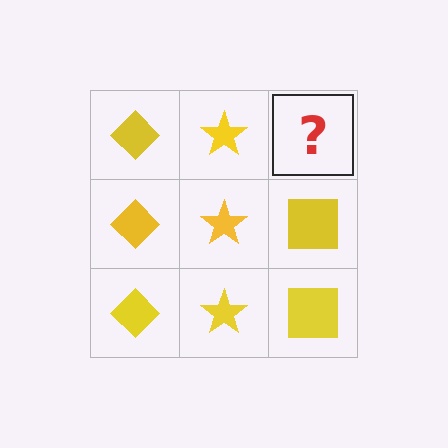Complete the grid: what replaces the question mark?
The question mark should be replaced with a yellow square.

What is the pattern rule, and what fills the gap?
The rule is that each column has a consistent shape. The gap should be filled with a yellow square.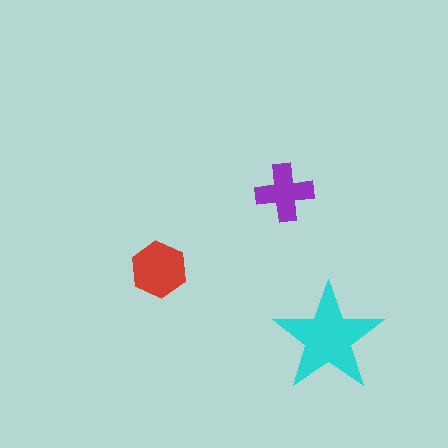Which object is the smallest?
The purple cross.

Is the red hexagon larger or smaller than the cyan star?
Smaller.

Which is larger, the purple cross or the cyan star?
The cyan star.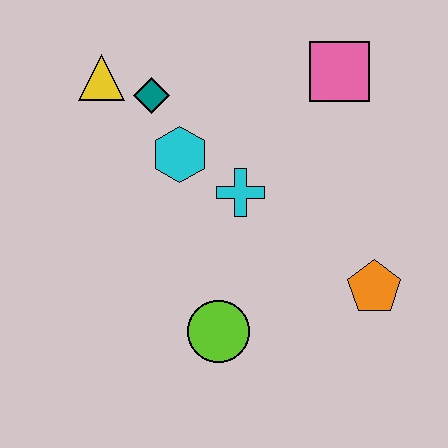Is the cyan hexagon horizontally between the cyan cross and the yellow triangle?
Yes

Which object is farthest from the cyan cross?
The yellow triangle is farthest from the cyan cross.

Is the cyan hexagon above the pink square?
No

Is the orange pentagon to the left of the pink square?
No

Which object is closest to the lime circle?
The cyan cross is closest to the lime circle.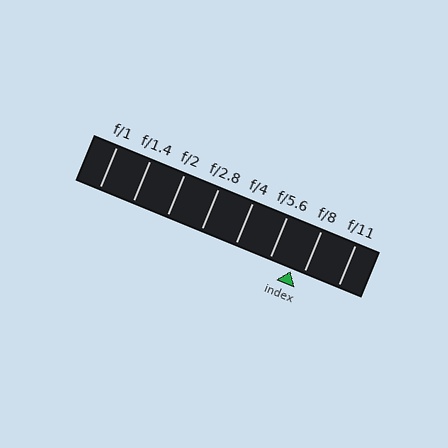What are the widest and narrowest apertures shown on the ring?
The widest aperture shown is f/1 and the narrowest is f/11.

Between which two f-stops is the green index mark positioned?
The index mark is between f/5.6 and f/8.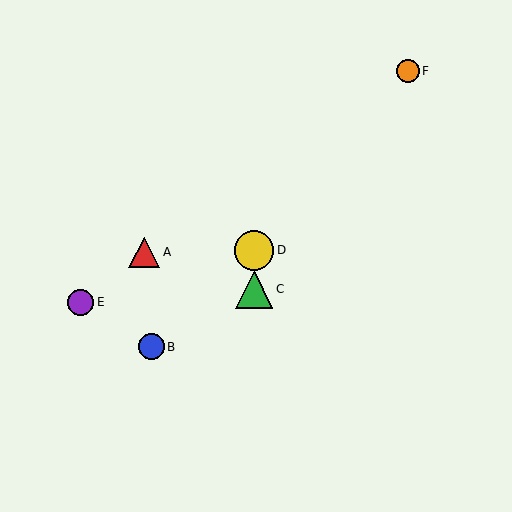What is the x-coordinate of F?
Object F is at x≈408.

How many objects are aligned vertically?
2 objects (C, D) are aligned vertically.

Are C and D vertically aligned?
Yes, both are at x≈254.